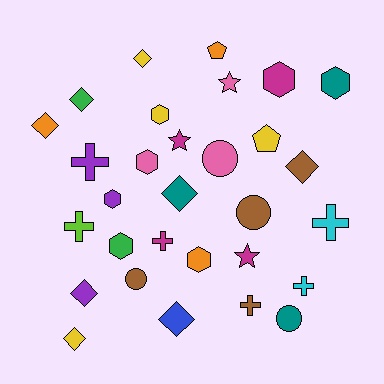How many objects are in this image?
There are 30 objects.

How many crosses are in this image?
There are 6 crosses.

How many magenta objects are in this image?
There are 4 magenta objects.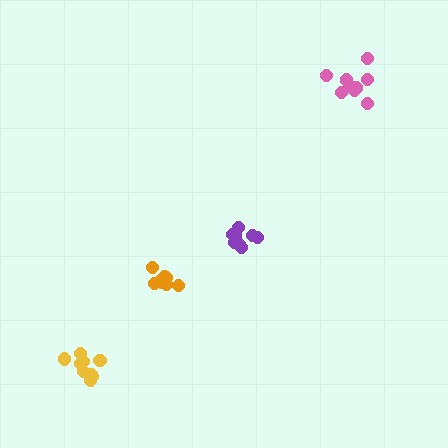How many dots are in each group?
Group 1: 8 dots, Group 2: 9 dots, Group 3: 9 dots, Group 4: 9 dots (35 total).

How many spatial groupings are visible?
There are 4 spatial groupings.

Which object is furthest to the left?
The yellow cluster is leftmost.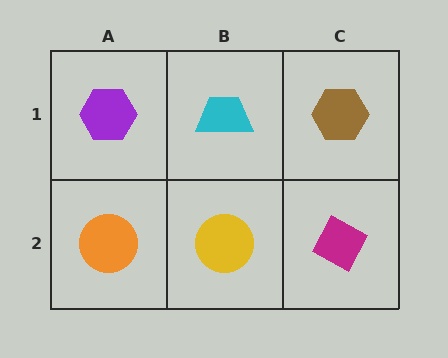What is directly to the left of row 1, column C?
A cyan trapezoid.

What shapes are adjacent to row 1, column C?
A magenta diamond (row 2, column C), a cyan trapezoid (row 1, column B).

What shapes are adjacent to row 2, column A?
A purple hexagon (row 1, column A), a yellow circle (row 2, column B).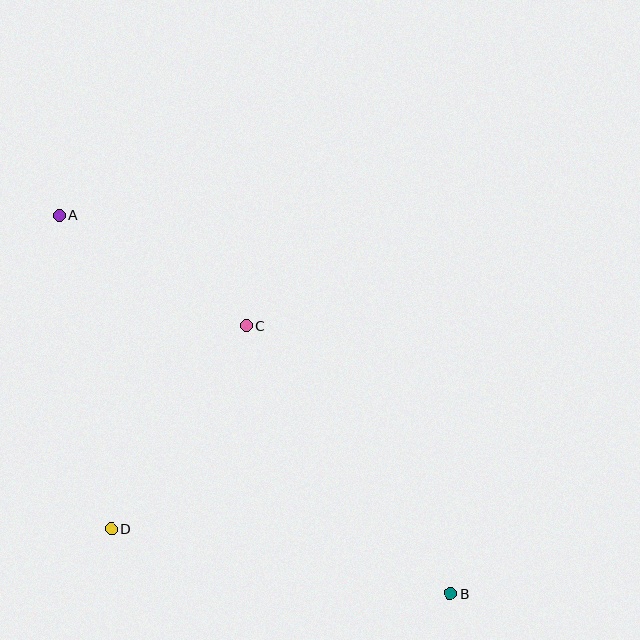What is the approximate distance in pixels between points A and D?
The distance between A and D is approximately 318 pixels.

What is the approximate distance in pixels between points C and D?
The distance between C and D is approximately 243 pixels.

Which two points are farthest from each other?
Points A and B are farthest from each other.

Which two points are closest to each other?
Points A and C are closest to each other.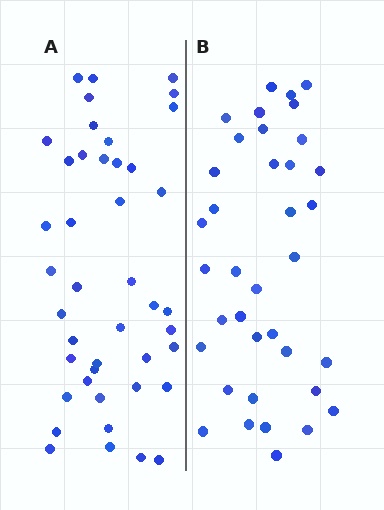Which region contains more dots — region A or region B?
Region A (the left region) has more dots.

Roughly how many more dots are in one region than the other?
Region A has about 6 more dots than region B.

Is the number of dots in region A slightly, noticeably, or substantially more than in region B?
Region A has only slightly more — the two regions are fairly close. The ratio is roughly 1.2 to 1.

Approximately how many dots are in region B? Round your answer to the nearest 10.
About 40 dots. (The exact count is 37, which rounds to 40.)